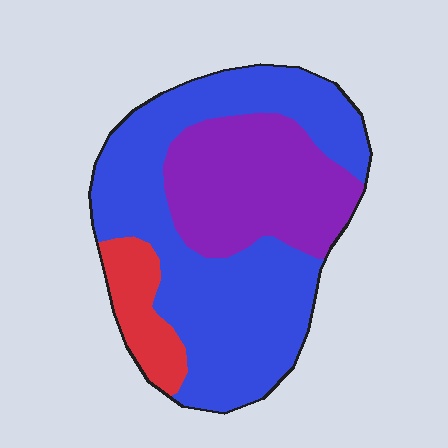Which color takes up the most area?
Blue, at roughly 60%.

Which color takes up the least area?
Red, at roughly 10%.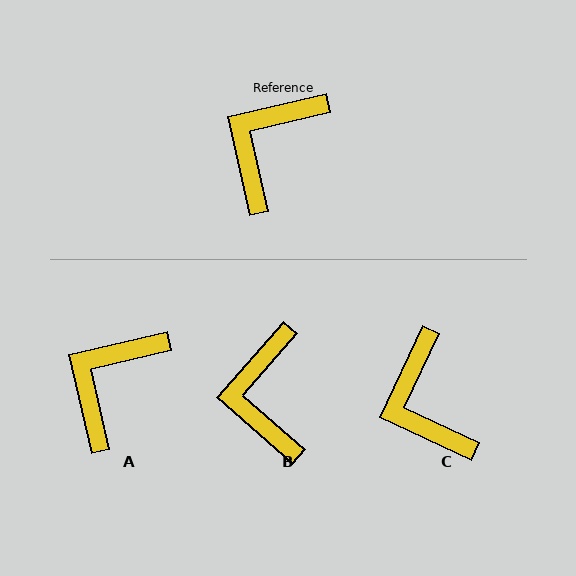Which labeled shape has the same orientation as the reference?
A.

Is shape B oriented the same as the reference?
No, it is off by about 36 degrees.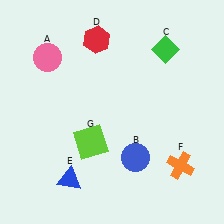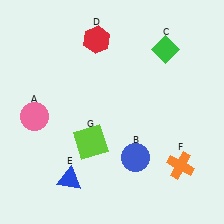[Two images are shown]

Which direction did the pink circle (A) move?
The pink circle (A) moved down.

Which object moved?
The pink circle (A) moved down.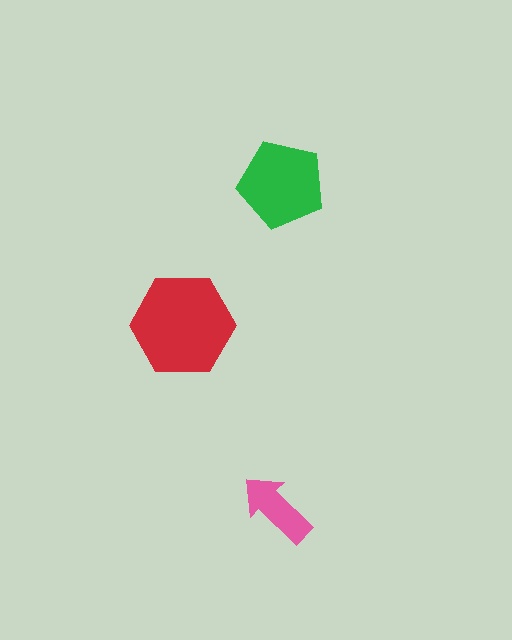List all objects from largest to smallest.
The red hexagon, the green pentagon, the pink arrow.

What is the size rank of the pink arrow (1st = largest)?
3rd.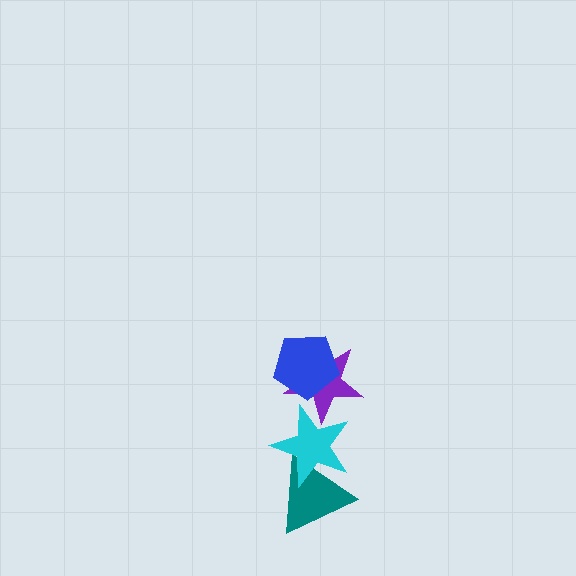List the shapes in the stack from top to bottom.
From top to bottom: the blue pentagon, the purple star, the cyan star, the teal triangle.